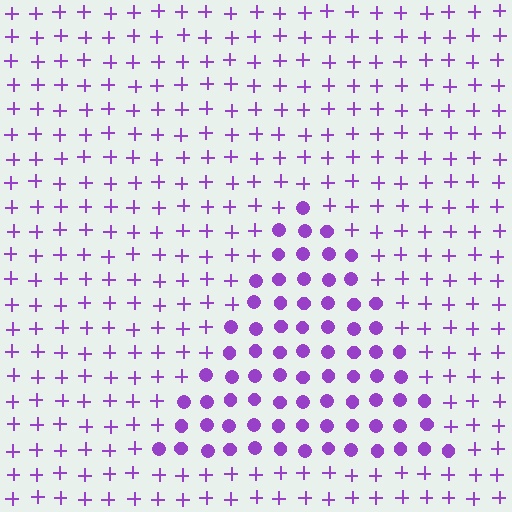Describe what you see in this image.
The image is filled with small purple elements arranged in a uniform grid. A triangle-shaped region contains circles, while the surrounding area contains plus signs. The boundary is defined purely by the change in element shape.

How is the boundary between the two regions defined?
The boundary is defined by a change in element shape: circles inside vs. plus signs outside. All elements share the same color and spacing.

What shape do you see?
I see a triangle.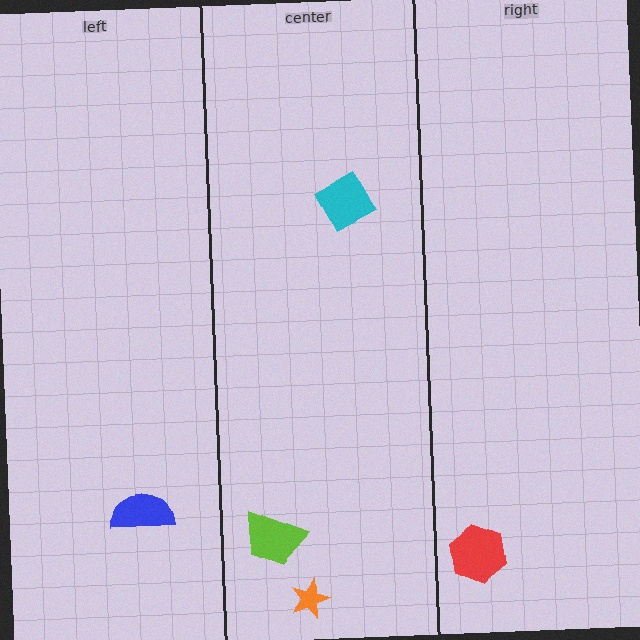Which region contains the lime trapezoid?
The center region.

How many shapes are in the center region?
3.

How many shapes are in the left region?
1.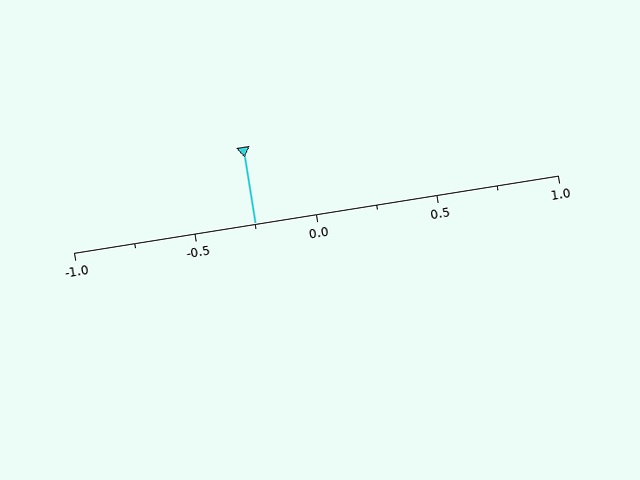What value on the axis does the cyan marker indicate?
The marker indicates approximately -0.25.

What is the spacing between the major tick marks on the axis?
The major ticks are spaced 0.5 apart.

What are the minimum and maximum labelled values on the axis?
The axis runs from -1.0 to 1.0.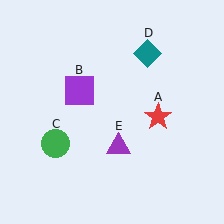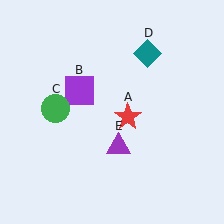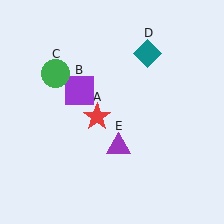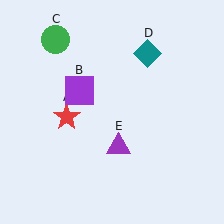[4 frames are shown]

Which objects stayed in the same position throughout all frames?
Purple square (object B) and teal diamond (object D) and purple triangle (object E) remained stationary.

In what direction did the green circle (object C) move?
The green circle (object C) moved up.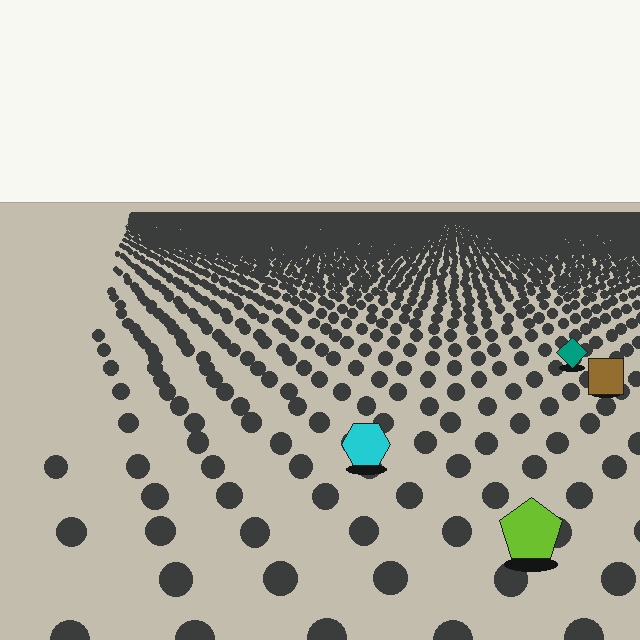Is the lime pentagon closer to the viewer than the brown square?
Yes. The lime pentagon is closer — you can tell from the texture gradient: the ground texture is coarser near it.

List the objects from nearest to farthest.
From nearest to farthest: the lime pentagon, the cyan hexagon, the brown square, the teal diamond.